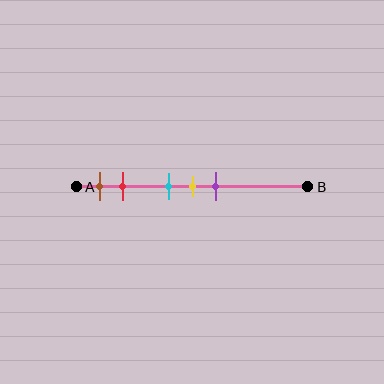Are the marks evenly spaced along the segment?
No, the marks are not evenly spaced.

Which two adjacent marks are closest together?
The cyan and yellow marks are the closest adjacent pair.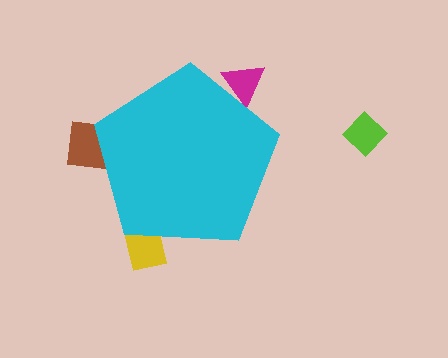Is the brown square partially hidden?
Yes, the brown square is partially hidden behind the cyan pentagon.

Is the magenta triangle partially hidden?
Yes, the magenta triangle is partially hidden behind the cyan pentagon.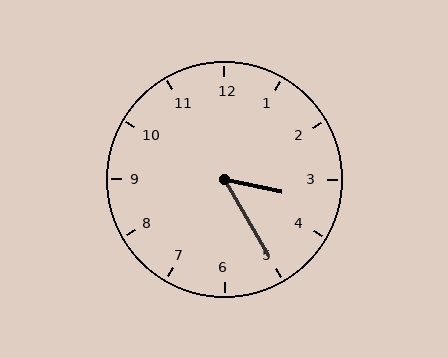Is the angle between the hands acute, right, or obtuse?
It is acute.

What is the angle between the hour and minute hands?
Approximately 48 degrees.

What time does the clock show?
3:25.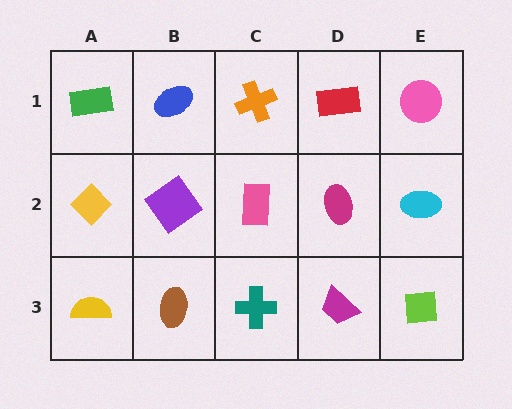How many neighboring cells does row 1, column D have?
3.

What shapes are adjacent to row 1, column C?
A pink rectangle (row 2, column C), a blue ellipse (row 1, column B), a red rectangle (row 1, column D).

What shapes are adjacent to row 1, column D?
A magenta ellipse (row 2, column D), an orange cross (row 1, column C), a pink circle (row 1, column E).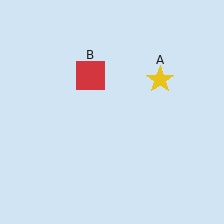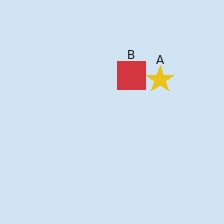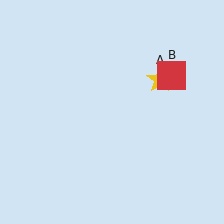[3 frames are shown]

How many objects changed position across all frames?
1 object changed position: red square (object B).